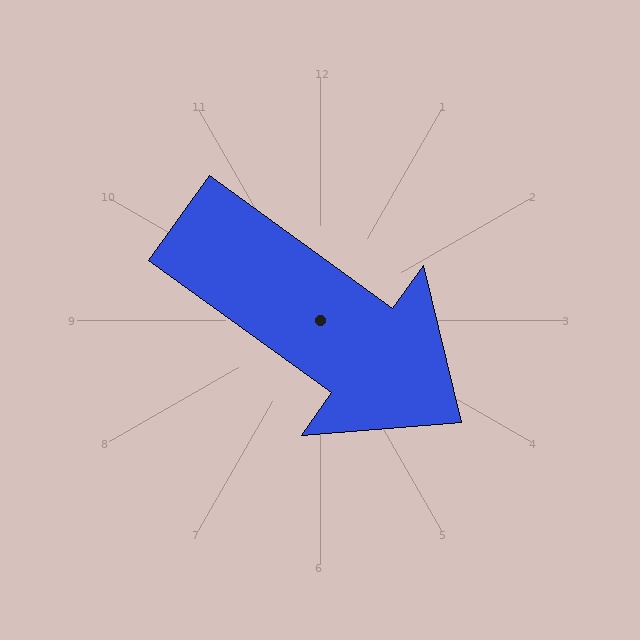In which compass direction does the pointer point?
Southeast.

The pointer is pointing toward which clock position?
Roughly 4 o'clock.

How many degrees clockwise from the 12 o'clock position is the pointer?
Approximately 126 degrees.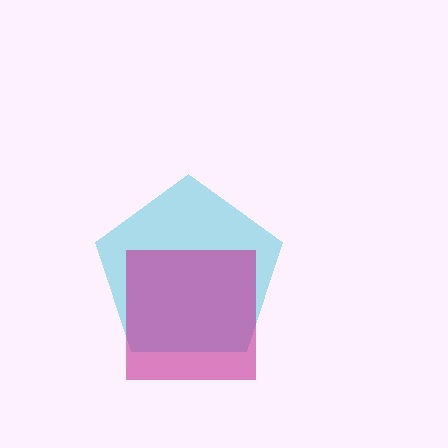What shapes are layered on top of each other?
The layered shapes are: a cyan pentagon, a magenta square.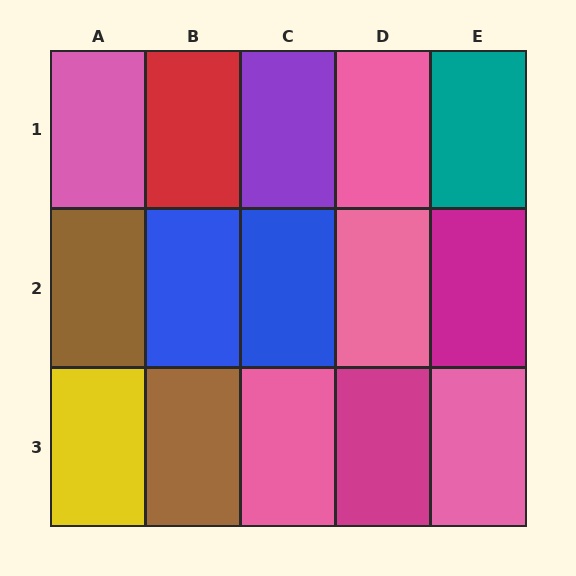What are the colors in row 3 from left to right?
Yellow, brown, pink, magenta, pink.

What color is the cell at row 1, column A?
Pink.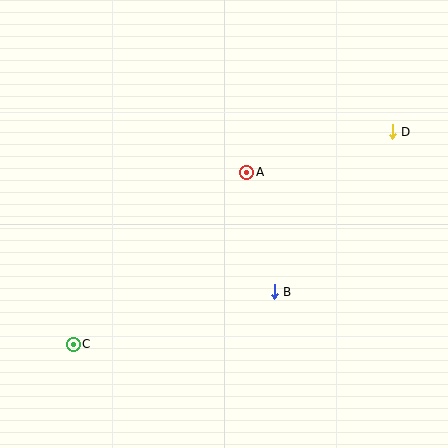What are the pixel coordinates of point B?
Point B is at (274, 292).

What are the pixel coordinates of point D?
Point D is at (392, 132).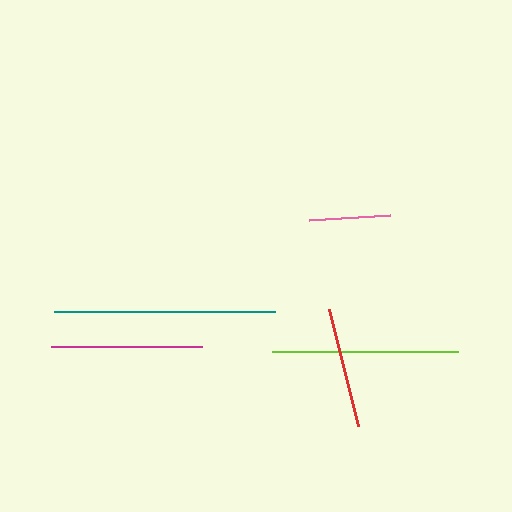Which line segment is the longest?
The teal line is the longest at approximately 221 pixels.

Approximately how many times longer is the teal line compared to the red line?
The teal line is approximately 1.8 times the length of the red line.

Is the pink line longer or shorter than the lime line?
The lime line is longer than the pink line.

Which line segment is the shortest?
The pink line is the shortest at approximately 81 pixels.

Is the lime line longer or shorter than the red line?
The lime line is longer than the red line.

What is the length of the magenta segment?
The magenta segment is approximately 151 pixels long.